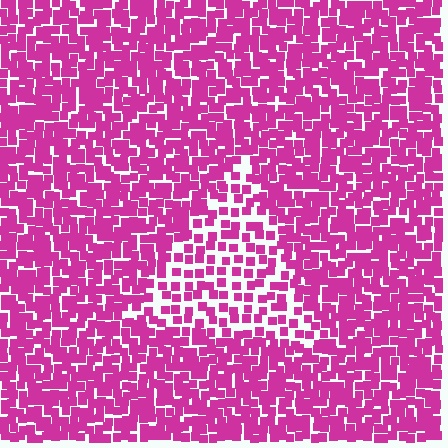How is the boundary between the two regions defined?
The boundary is defined by a change in element density (approximately 2.0x ratio). All elements are the same color, size, and shape.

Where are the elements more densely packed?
The elements are more densely packed outside the triangle boundary.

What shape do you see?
I see a triangle.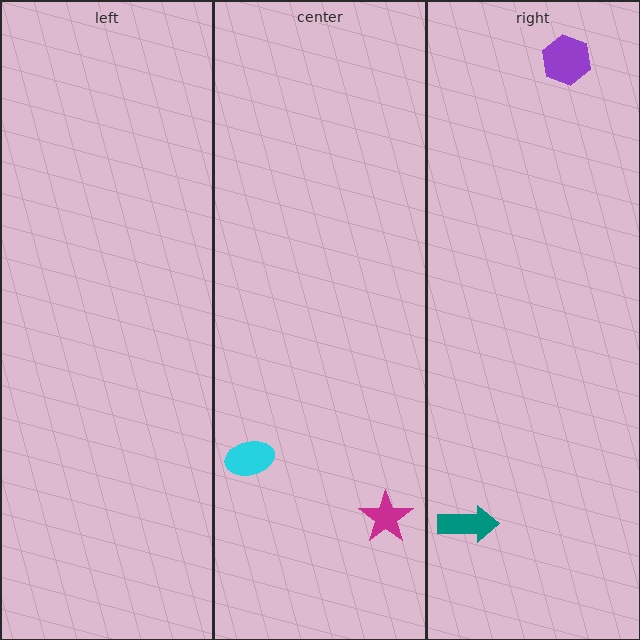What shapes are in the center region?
The magenta star, the cyan ellipse.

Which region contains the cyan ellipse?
The center region.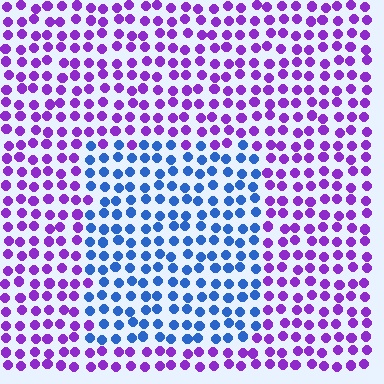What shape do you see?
I see a rectangle.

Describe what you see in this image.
The image is filled with small purple elements in a uniform arrangement. A rectangle-shaped region is visible where the elements are tinted to a slightly different hue, forming a subtle color boundary.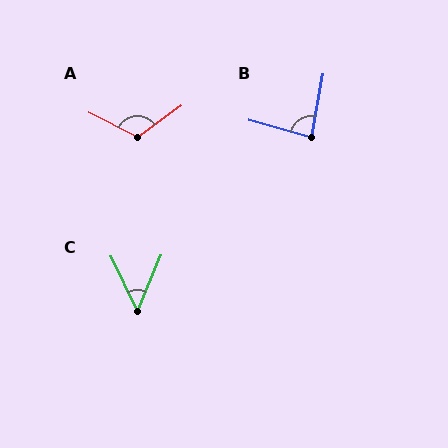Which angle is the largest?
A, at approximately 117 degrees.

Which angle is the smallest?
C, at approximately 49 degrees.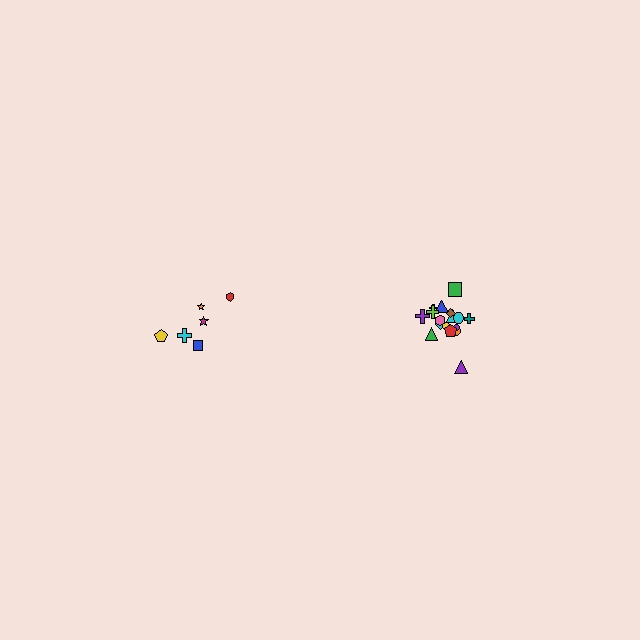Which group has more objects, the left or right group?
The right group.